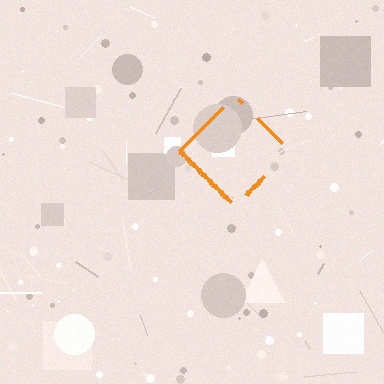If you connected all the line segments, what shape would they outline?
They would outline a diamond.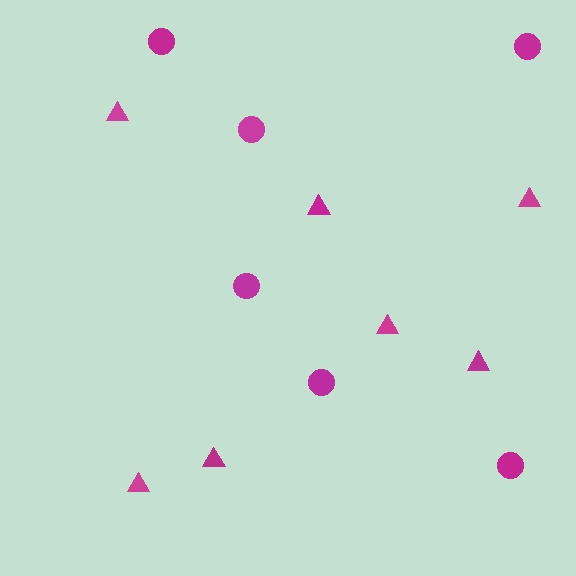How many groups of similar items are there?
There are 2 groups: one group of triangles (7) and one group of circles (6).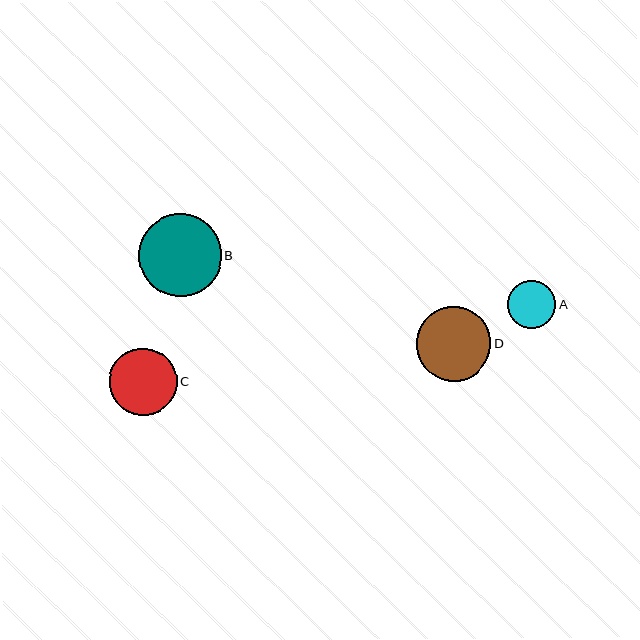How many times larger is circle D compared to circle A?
Circle D is approximately 1.6 times the size of circle A.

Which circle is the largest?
Circle B is the largest with a size of approximately 83 pixels.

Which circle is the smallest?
Circle A is the smallest with a size of approximately 48 pixels.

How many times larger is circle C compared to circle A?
Circle C is approximately 1.4 times the size of circle A.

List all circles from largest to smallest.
From largest to smallest: B, D, C, A.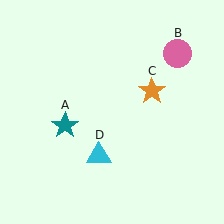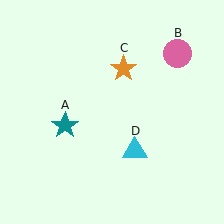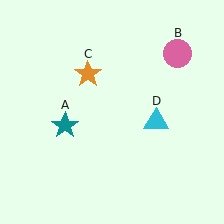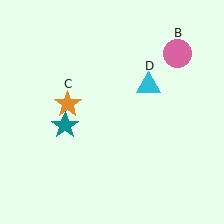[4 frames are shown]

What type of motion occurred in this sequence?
The orange star (object C), cyan triangle (object D) rotated counterclockwise around the center of the scene.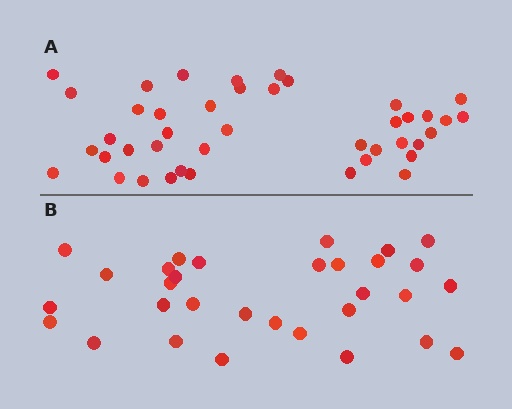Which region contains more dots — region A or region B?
Region A (the top region) has more dots.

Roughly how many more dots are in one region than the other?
Region A has roughly 12 or so more dots than region B.